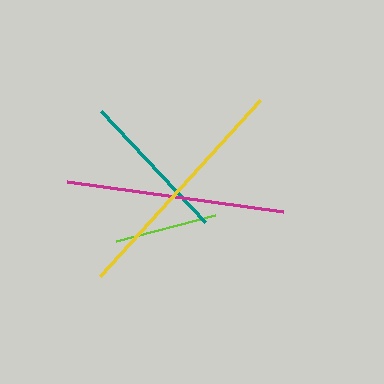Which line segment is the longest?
The yellow line is the longest at approximately 238 pixels.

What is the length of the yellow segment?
The yellow segment is approximately 238 pixels long.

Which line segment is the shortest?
The lime line is the shortest at approximately 103 pixels.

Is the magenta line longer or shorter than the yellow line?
The yellow line is longer than the magenta line.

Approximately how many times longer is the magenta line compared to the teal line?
The magenta line is approximately 1.4 times the length of the teal line.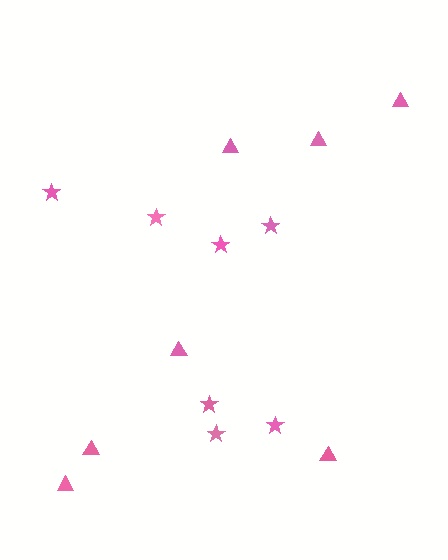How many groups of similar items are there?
There are 2 groups: one group of triangles (7) and one group of stars (7).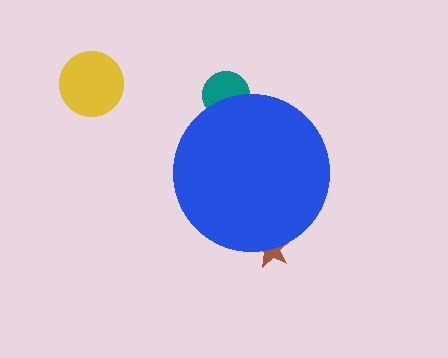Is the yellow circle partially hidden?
No, the yellow circle is fully visible.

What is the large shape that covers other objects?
A blue circle.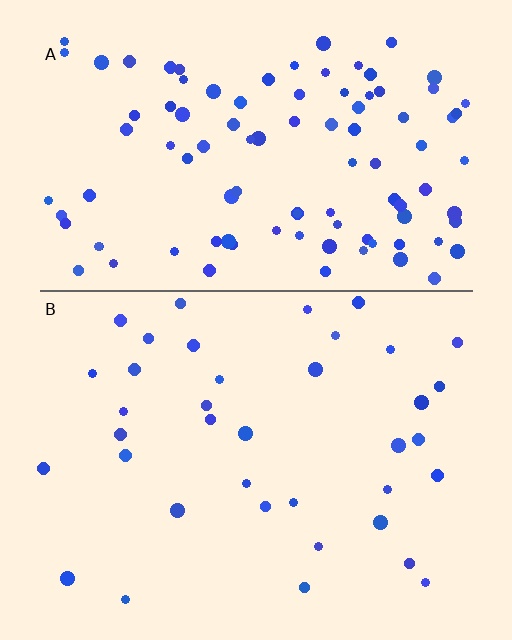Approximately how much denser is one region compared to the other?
Approximately 2.8× — region A over region B.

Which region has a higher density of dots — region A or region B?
A (the top).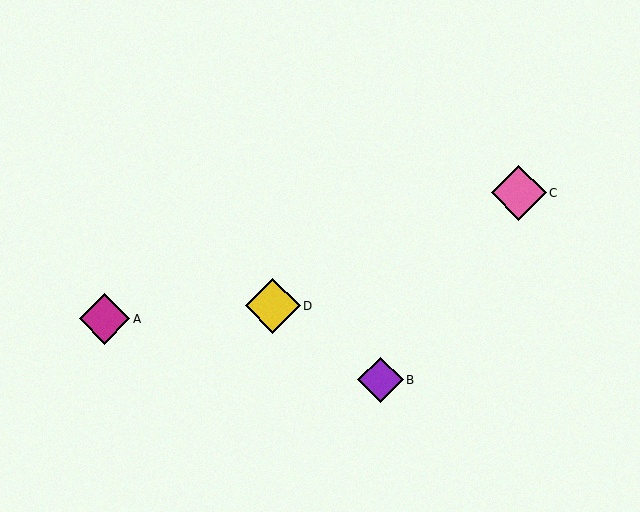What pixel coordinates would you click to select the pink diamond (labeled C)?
Click at (519, 193) to select the pink diamond C.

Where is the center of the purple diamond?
The center of the purple diamond is at (380, 380).